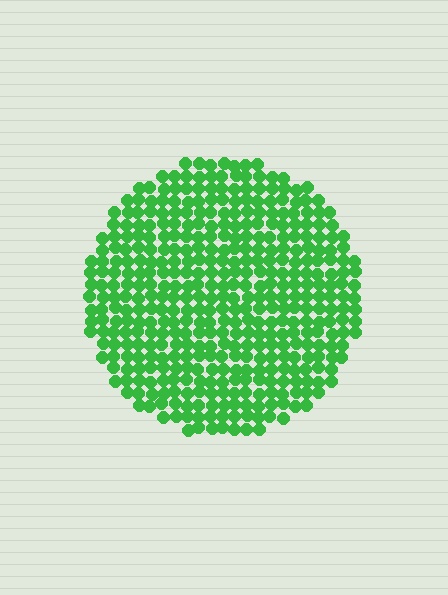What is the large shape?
The large shape is a circle.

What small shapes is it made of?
It is made of small circles.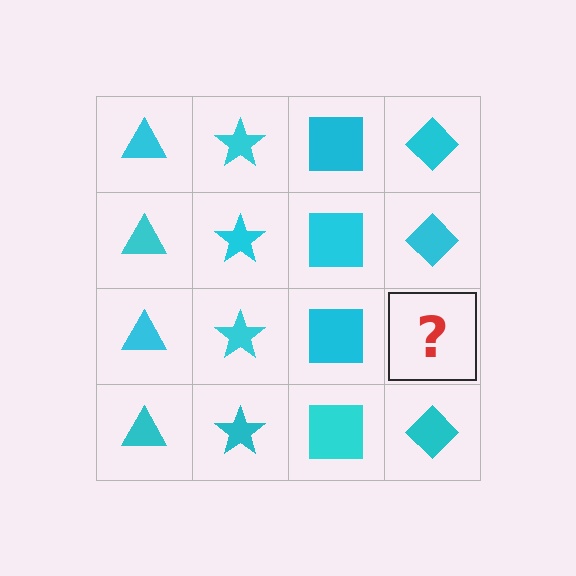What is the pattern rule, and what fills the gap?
The rule is that each column has a consistent shape. The gap should be filled with a cyan diamond.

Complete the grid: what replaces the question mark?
The question mark should be replaced with a cyan diamond.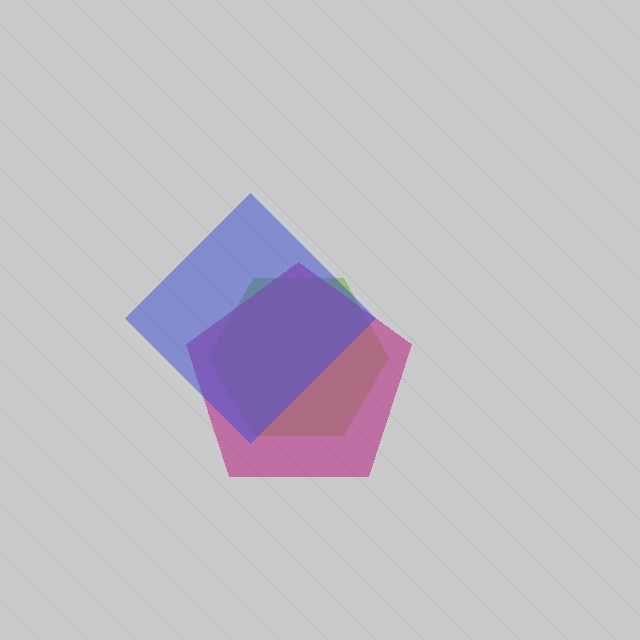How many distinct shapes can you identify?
There are 3 distinct shapes: a lime hexagon, a magenta pentagon, a blue diamond.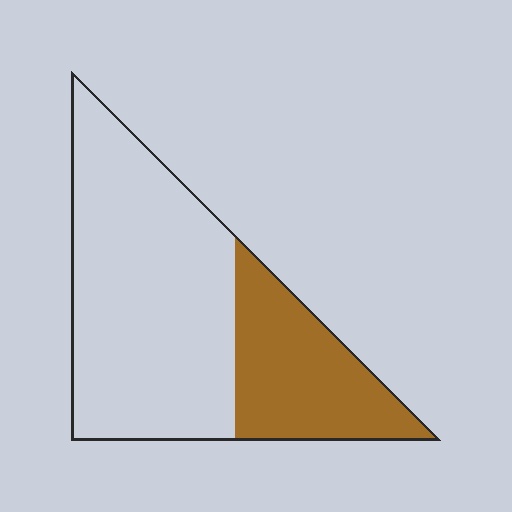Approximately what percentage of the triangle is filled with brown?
Approximately 30%.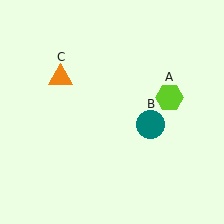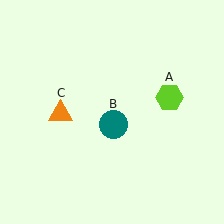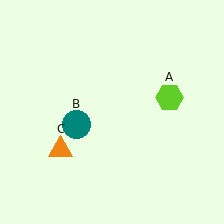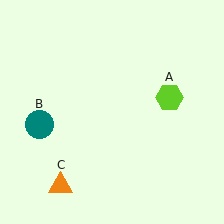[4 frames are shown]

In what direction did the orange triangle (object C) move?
The orange triangle (object C) moved down.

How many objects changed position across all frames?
2 objects changed position: teal circle (object B), orange triangle (object C).